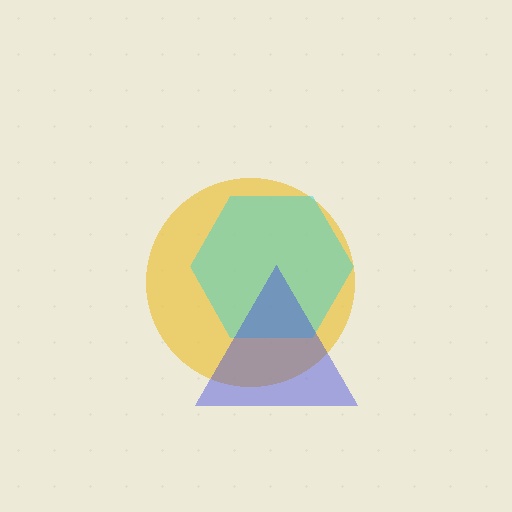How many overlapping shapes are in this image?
There are 3 overlapping shapes in the image.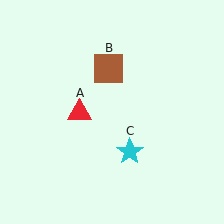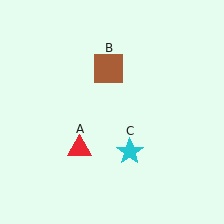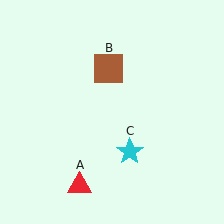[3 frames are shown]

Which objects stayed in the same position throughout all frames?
Brown square (object B) and cyan star (object C) remained stationary.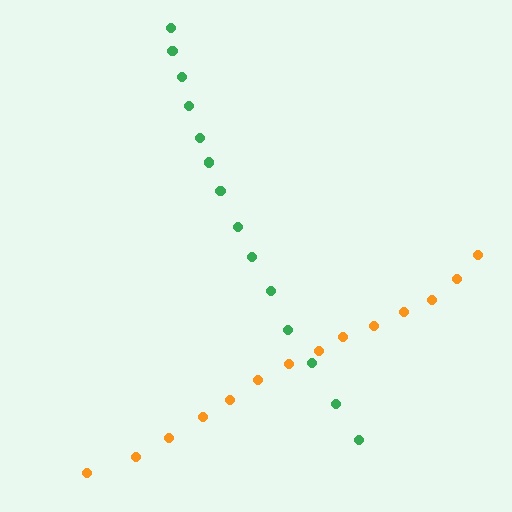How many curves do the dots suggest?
There are 2 distinct paths.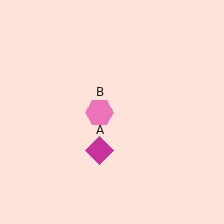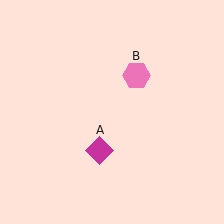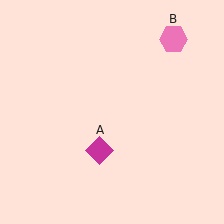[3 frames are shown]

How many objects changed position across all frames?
1 object changed position: pink hexagon (object B).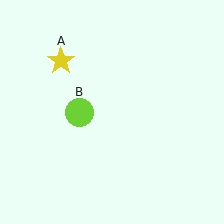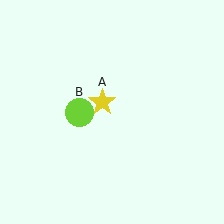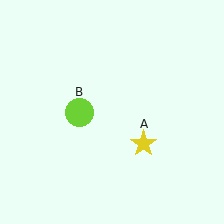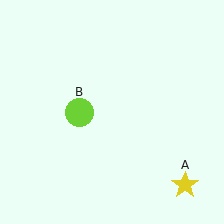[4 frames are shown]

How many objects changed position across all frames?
1 object changed position: yellow star (object A).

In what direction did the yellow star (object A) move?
The yellow star (object A) moved down and to the right.